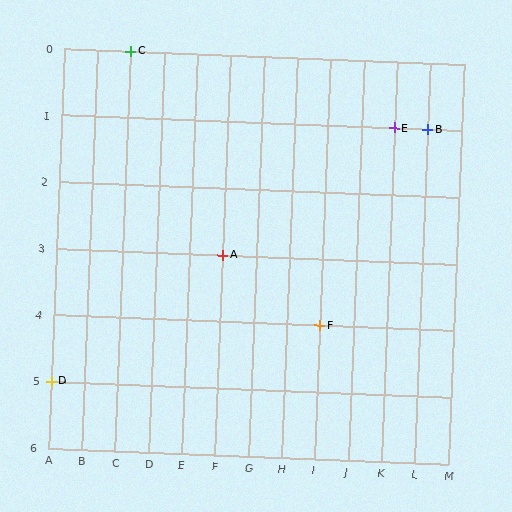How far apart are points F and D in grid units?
Points F and D are 8 columns and 1 row apart (about 8.1 grid units diagonally).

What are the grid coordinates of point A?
Point A is at grid coordinates (F, 3).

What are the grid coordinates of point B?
Point B is at grid coordinates (L, 1).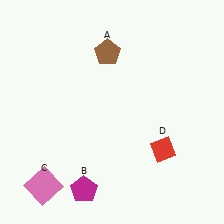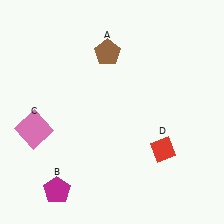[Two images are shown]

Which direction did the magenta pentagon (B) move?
The magenta pentagon (B) moved left.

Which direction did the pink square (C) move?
The pink square (C) moved up.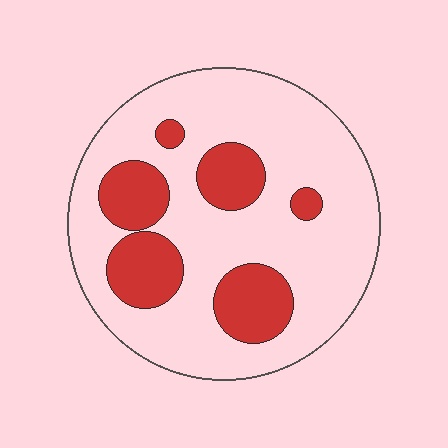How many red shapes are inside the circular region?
6.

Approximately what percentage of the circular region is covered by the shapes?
Approximately 25%.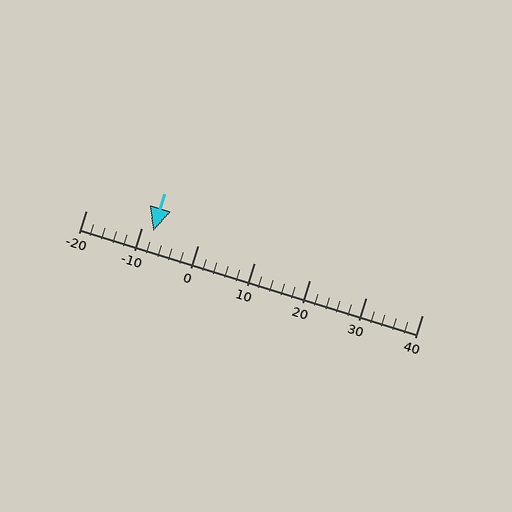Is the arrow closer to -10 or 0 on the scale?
The arrow is closer to -10.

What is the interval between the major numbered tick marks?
The major tick marks are spaced 10 units apart.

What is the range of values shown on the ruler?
The ruler shows values from -20 to 40.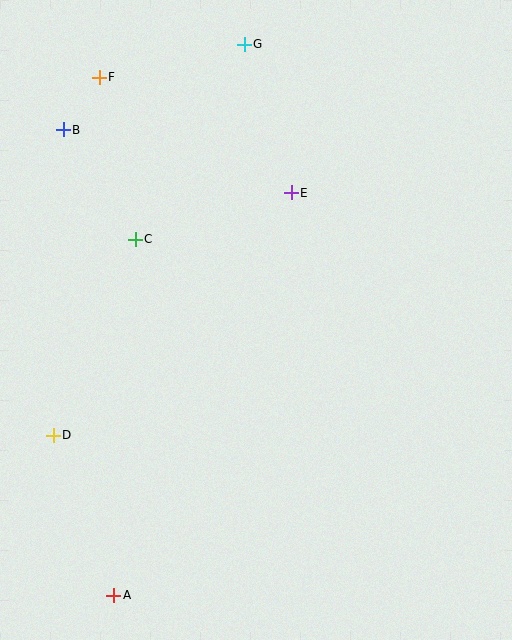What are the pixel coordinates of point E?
Point E is at (291, 193).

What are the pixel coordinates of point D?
Point D is at (53, 435).